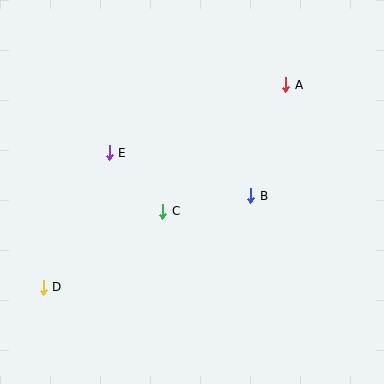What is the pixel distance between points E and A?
The distance between E and A is 189 pixels.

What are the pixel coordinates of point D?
Point D is at (43, 287).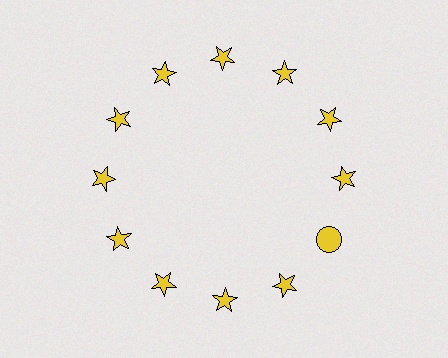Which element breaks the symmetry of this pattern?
The yellow circle at roughly the 4 o'clock position breaks the symmetry. All other shapes are yellow stars.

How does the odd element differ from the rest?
It has a different shape: circle instead of star.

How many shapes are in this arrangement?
There are 12 shapes arranged in a ring pattern.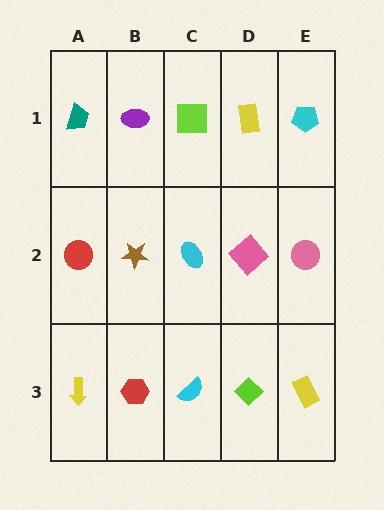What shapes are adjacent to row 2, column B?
A purple ellipse (row 1, column B), a red hexagon (row 3, column B), a red circle (row 2, column A), a cyan ellipse (row 2, column C).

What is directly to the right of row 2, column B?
A cyan ellipse.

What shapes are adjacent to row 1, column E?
A pink circle (row 2, column E), a yellow rectangle (row 1, column D).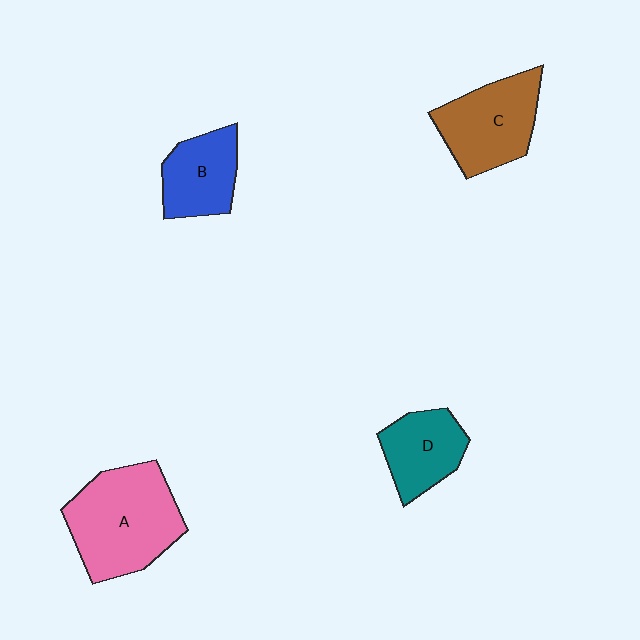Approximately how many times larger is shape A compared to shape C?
Approximately 1.3 times.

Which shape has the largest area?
Shape A (pink).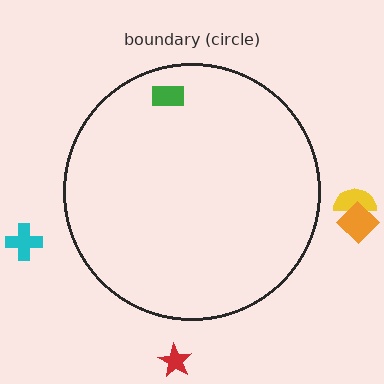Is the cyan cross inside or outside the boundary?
Outside.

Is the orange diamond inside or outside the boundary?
Outside.